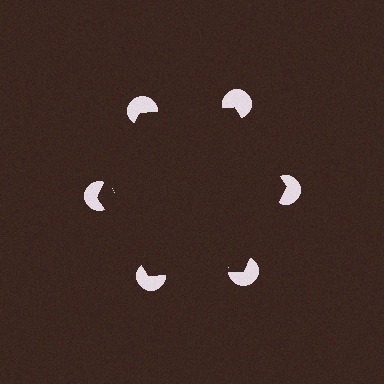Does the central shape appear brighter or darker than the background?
It typically appears slightly darker than the background, even though no actual brightness change is drawn.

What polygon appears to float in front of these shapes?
An illusory hexagon — its edges are inferred from the aligned wedge cuts in the pac-man discs, not physically drawn.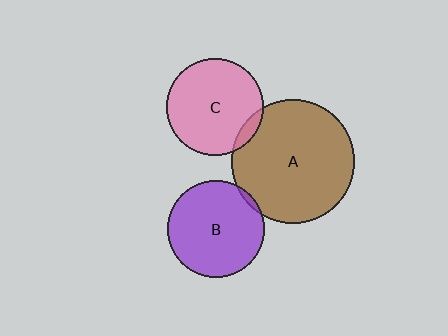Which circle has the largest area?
Circle A (brown).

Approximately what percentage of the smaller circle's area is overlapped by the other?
Approximately 10%.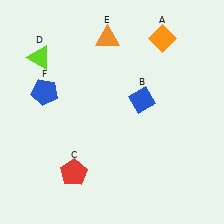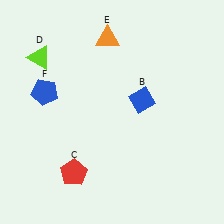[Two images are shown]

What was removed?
The orange diamond (A) was removed in Image 2.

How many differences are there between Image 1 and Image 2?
There is 1 difference between the two images.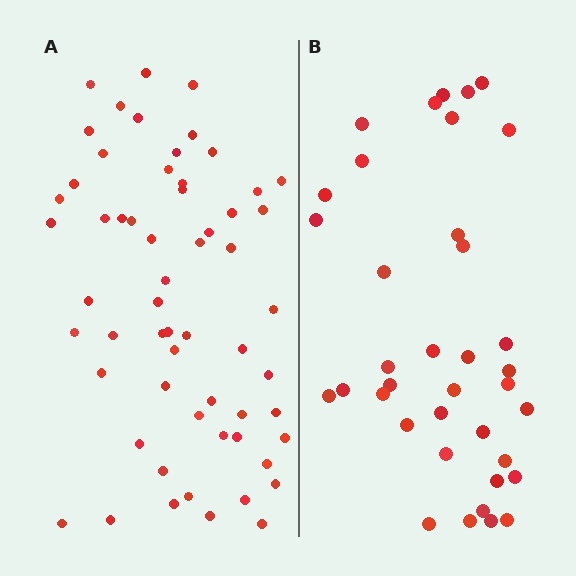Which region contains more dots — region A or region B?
Region A (the left region) has more dots.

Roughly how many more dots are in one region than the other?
Region A has approximately 20 more dots than region B.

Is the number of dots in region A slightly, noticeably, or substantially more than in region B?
Region A has substantially more. The ratio is roughly 1.6 to 1.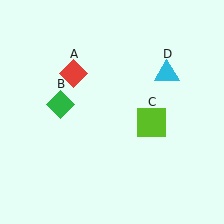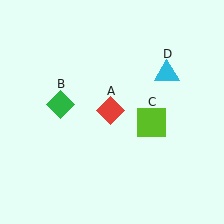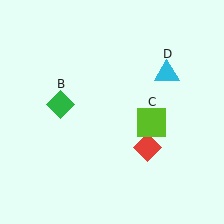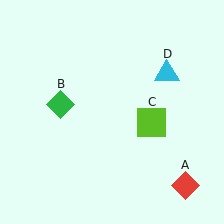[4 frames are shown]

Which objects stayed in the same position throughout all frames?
Green diamond (object B) and lime square (object C) and cyan triangle (object D) remained stationary.